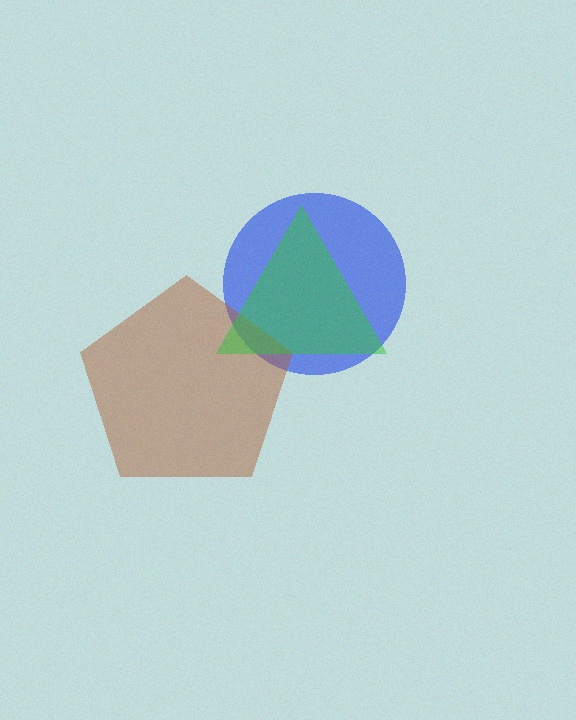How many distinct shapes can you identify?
There are 3 distinct shapes: a blue circle, a brown pentagon, a green triangle.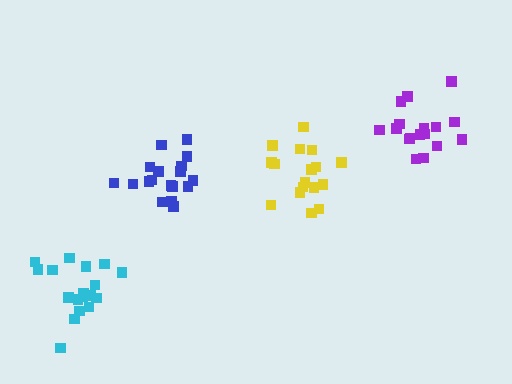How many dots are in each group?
Group 1: 18 dots, Group 2: 18 dots, Group 3: 17 dots, Group 4: 17 dots (70 total).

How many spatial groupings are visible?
There are 4 spatial groupings.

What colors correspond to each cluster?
The clusters are colored: blue, cyan, purple, yellow.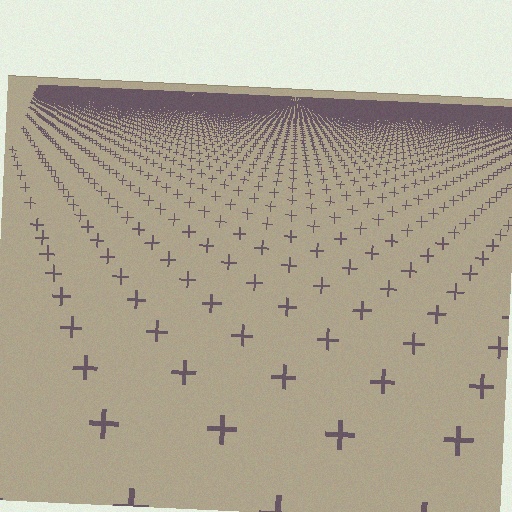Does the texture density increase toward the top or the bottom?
Density increases toward the top.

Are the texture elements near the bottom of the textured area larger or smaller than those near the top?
Larger. Near the bottom, elements are closer to the viewer and appear at a bigger on-screen size.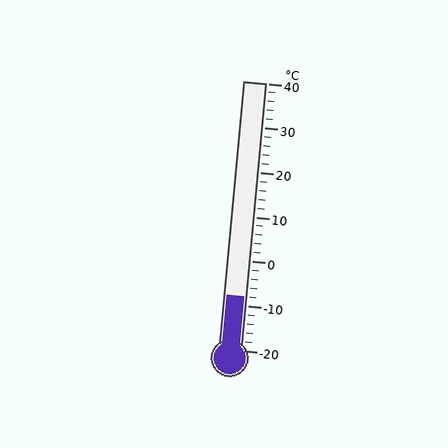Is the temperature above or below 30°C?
The temperature is below 30°C.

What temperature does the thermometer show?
The thermometer shows approximately -8°C.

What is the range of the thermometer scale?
The thermometer scale ranges from -20°C to 40°C.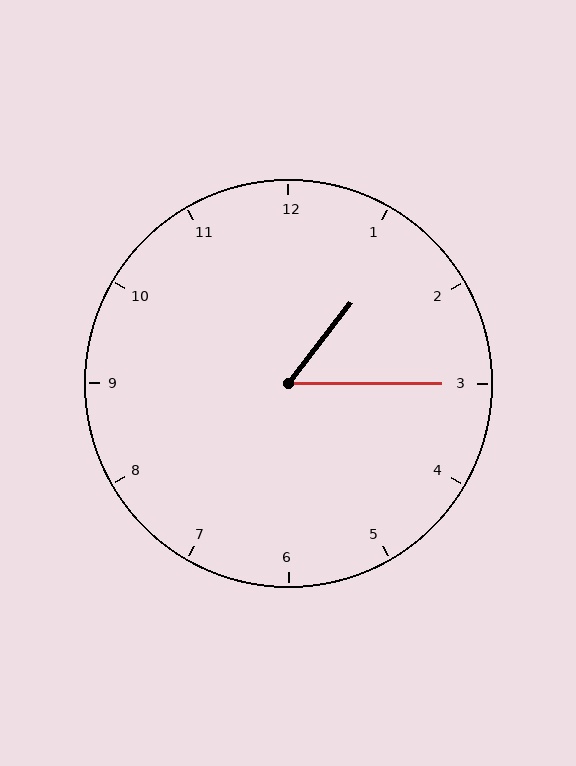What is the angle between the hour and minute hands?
Approximately 52 degrees.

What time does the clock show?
1:15.